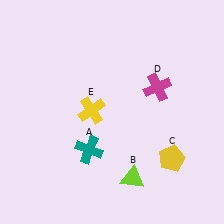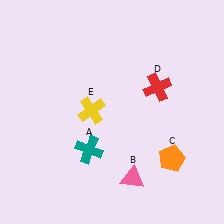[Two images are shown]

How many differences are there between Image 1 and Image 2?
There are 3 differences between the two images.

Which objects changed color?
B changed from lime to pink. C changed from yellow to orange. D changed from magenta to red.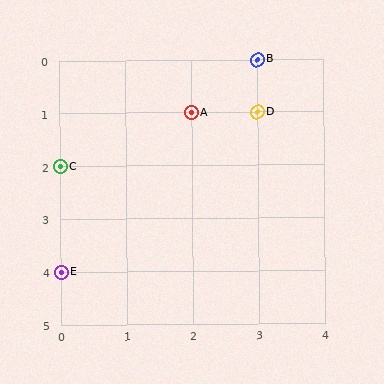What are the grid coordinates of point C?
Point C is at grid coordinates (0, 2).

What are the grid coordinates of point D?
Point D is at grid coordinates (3, 1).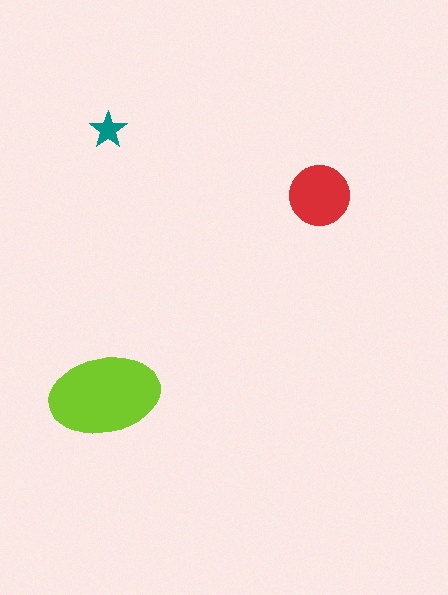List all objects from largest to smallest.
The lime ellipse, the red circle, the teal star.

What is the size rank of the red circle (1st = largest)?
2nd.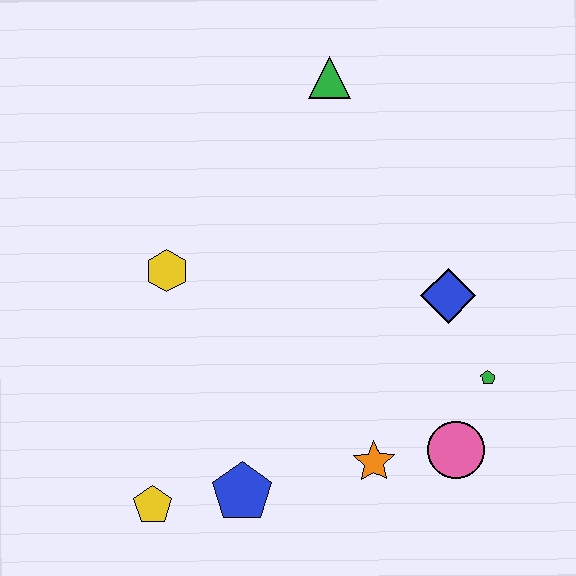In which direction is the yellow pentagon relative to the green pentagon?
The yellow pentagon is to the left of the green pentagon.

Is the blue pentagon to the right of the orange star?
No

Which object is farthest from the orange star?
The green triangle is farthest from the orange star.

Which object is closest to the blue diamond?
The green pentagon is closest to the blue diamond.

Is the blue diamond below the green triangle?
Yes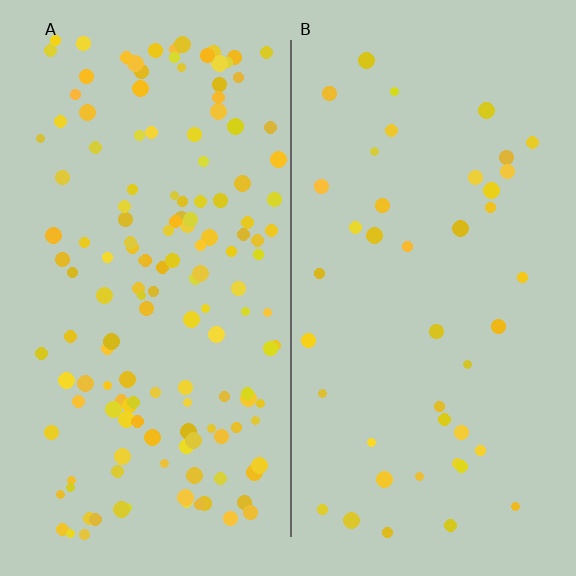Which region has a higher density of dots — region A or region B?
A (the left).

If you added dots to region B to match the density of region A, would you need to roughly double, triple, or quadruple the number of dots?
Approximately quadruple.